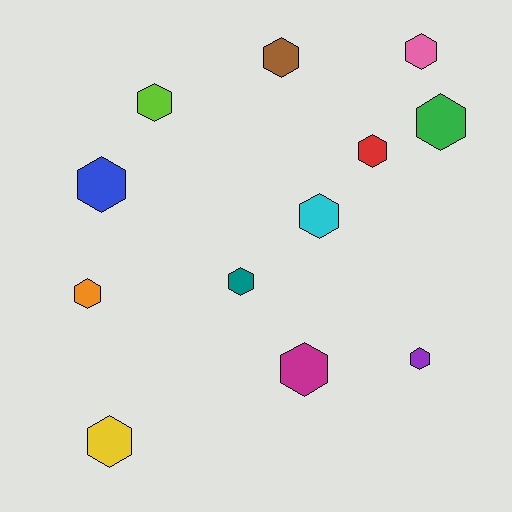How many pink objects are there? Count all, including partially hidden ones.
There is 1 pink object.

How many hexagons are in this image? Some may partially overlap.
There are 12 hexagons.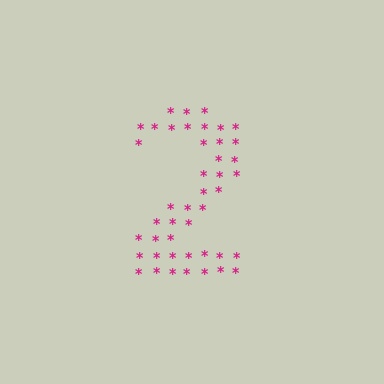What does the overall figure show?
The overall figure shows the digit 2.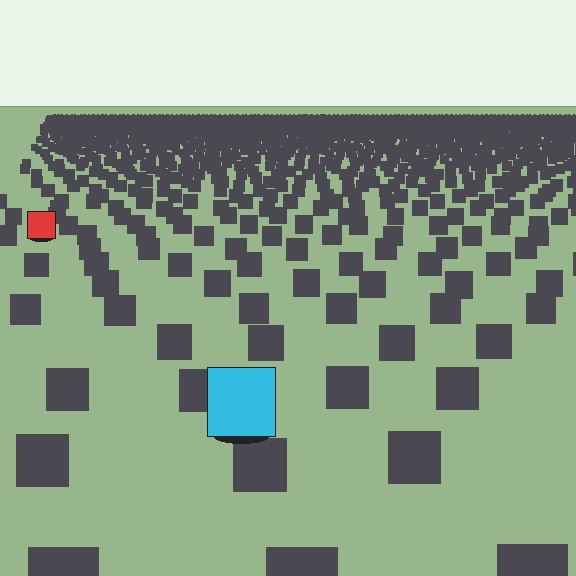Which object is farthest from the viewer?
The red square is farthest from the viewer. It appears smaller and the ground texture around it is denser.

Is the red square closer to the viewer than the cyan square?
No. The cyan square is closer — you can tell from the texture gradient: the ground texture is coarser near it.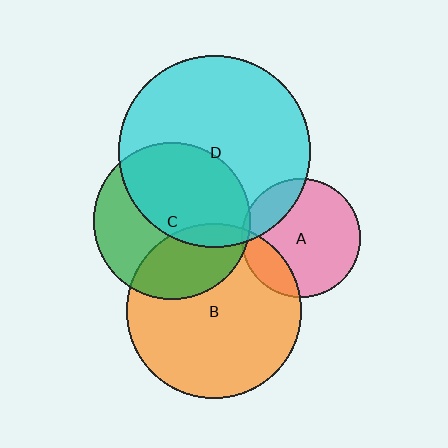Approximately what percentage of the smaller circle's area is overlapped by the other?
Approximately 5%.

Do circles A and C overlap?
Yes.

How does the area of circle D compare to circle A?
Approximately 2.6 times.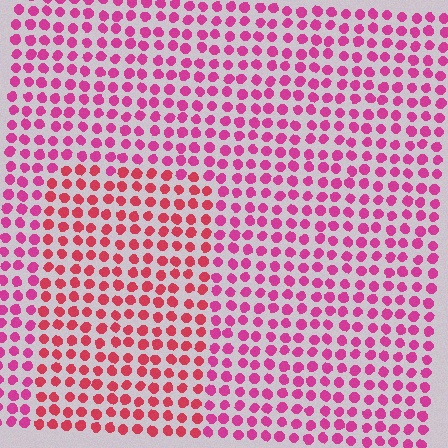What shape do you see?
I see a rectangle.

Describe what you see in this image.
The image is filled with small magenta elements in a uniform arrangement. A rectangle-shaped region is visible where the elements are tinted to a slightly different hue, forming a subtle color boundary.